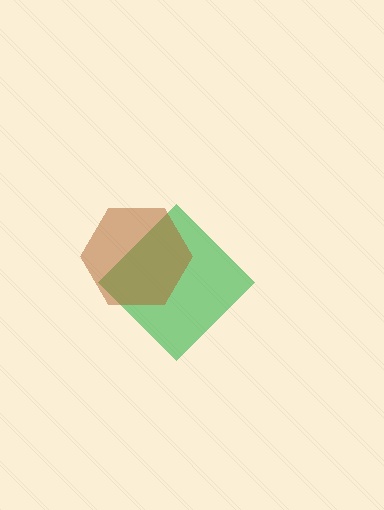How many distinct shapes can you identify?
There are 2 distinct shapes: a green diamond, a brown hexagon.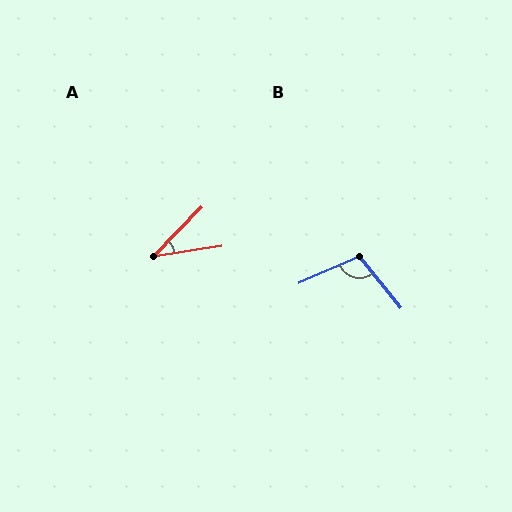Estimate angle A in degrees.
Approximately 37 degrees.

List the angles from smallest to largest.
A (37°), B (105°).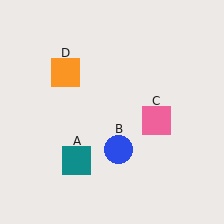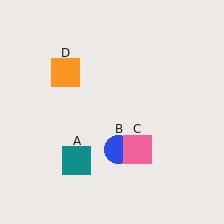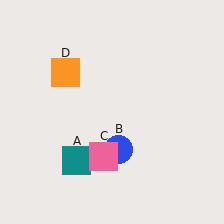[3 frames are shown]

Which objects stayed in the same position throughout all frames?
Teal square (object A) and blue circle (object B) and orange square (object D) remained stationary.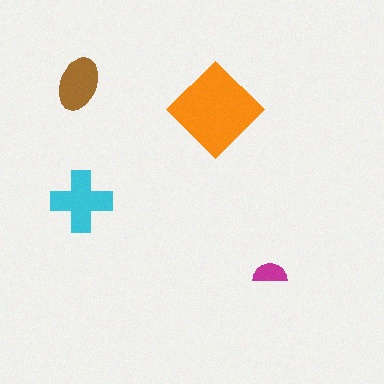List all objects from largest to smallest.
The orange diamond, the cyan cross, the brown ellipse, the magenta semicircle.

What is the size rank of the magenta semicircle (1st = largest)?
4th.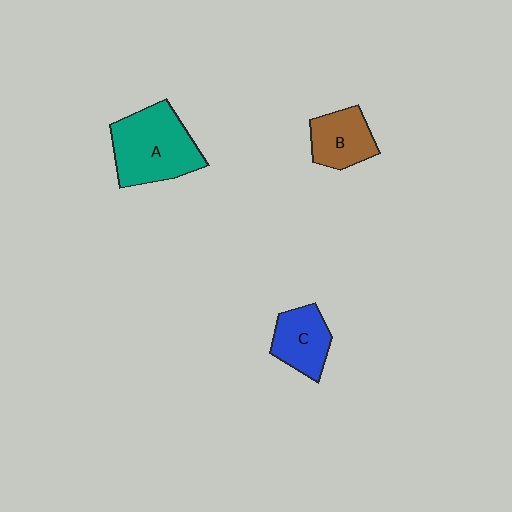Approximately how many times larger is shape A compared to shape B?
Approximately 1.7 times.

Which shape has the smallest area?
Shape C (blue).